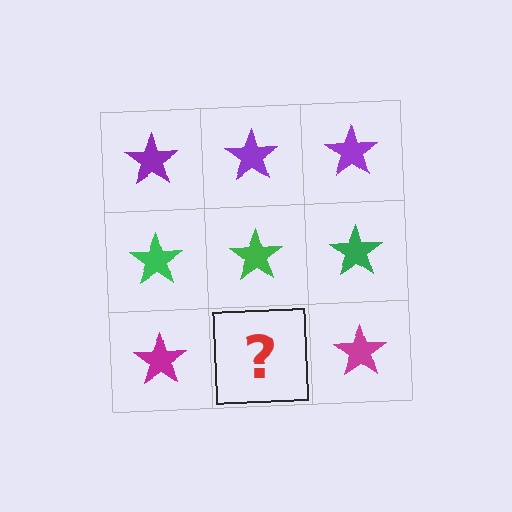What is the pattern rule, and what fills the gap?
The rule is that each row has a consistent color. The gap should be filled with a magenta star.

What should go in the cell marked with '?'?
The missing cell should contain a magenta star.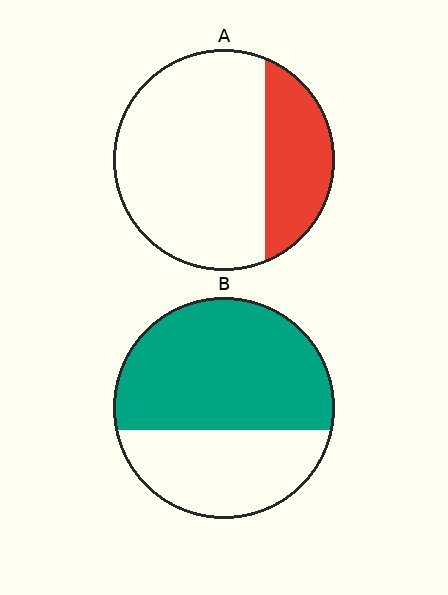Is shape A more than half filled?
No.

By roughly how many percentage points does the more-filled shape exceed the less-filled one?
By roughly 35 percentage points (B over A).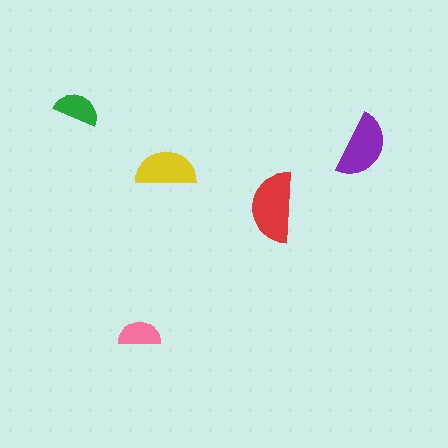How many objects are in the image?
There are 5 objects in the image.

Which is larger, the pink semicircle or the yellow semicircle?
The yellow one.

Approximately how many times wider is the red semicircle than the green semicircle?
About 1.5 times wider.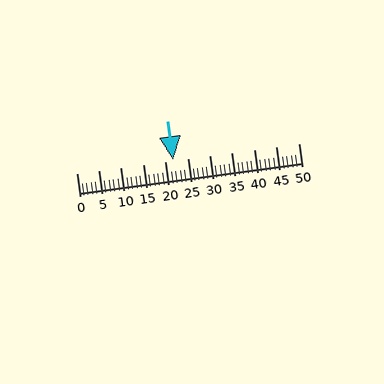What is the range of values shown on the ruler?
The ruler shows values from 0 to 50.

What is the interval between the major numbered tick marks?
The major tick marks are spaced 5 units apart.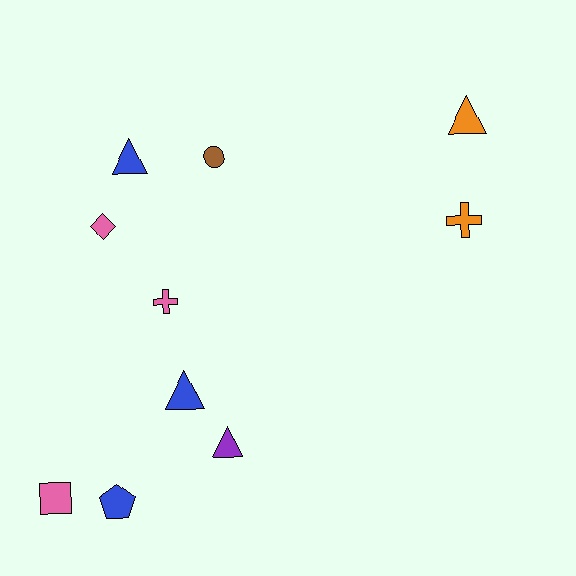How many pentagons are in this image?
There is 1 pentagon.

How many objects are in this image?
There are 10 objects.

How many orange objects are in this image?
There are 2 orange objects.